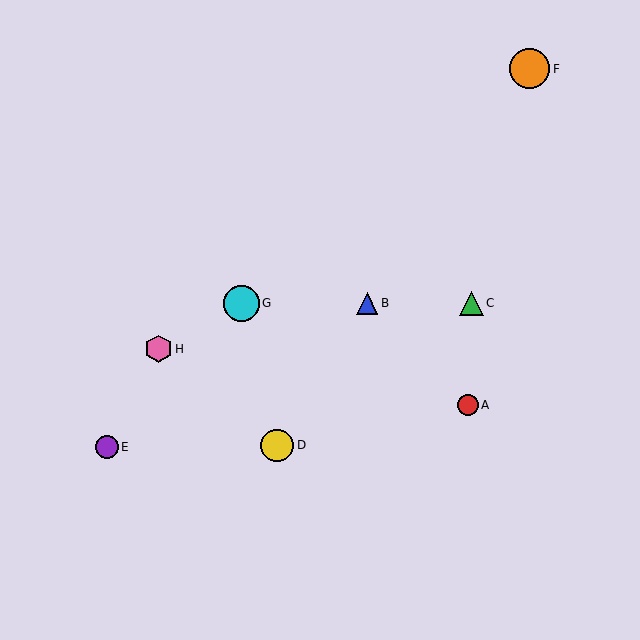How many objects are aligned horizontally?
3 objects (B, C, G) are aligned horizontally.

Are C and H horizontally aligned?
No, C is at y≈303 and H is at y≈349.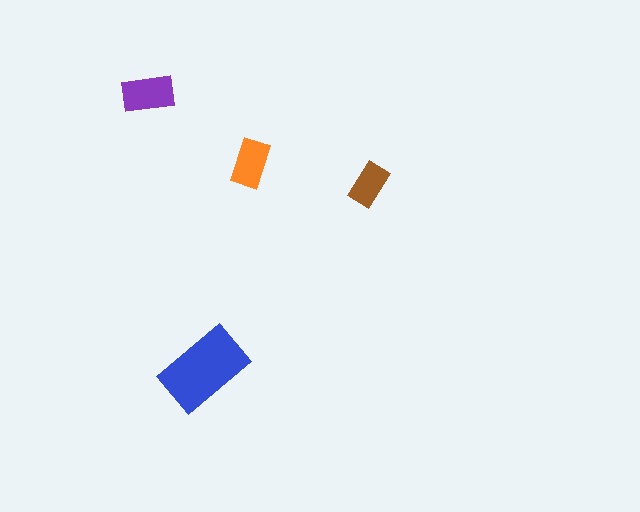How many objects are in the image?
There are 4 objects in the image.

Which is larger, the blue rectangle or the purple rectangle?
The blue one.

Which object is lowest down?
The blue rectangle is bottommost.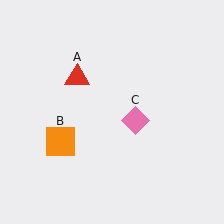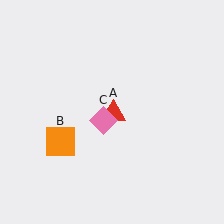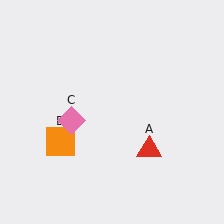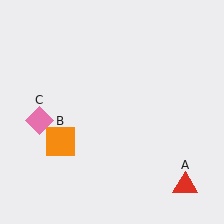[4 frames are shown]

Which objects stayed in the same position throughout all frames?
Orange square (object B) remained stationary.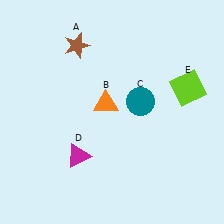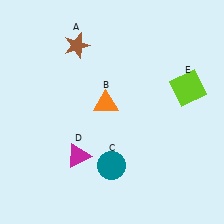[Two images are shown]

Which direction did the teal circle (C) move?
The teal circle (C) moved down.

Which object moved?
The teal circle (C) moved down.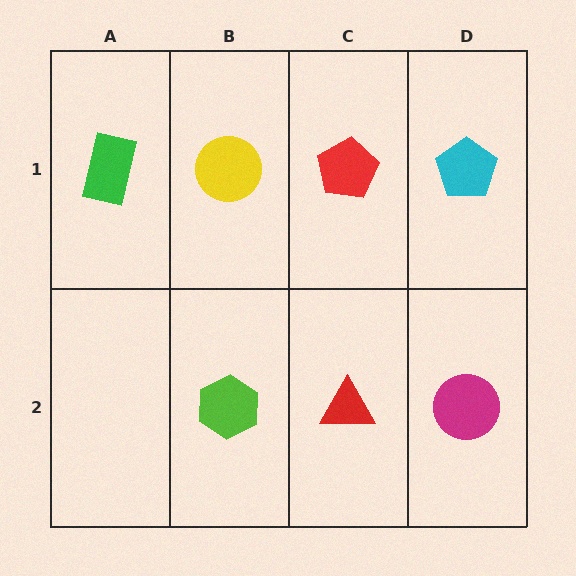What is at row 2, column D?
A magenta circle.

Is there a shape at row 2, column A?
No, that cell is empty.